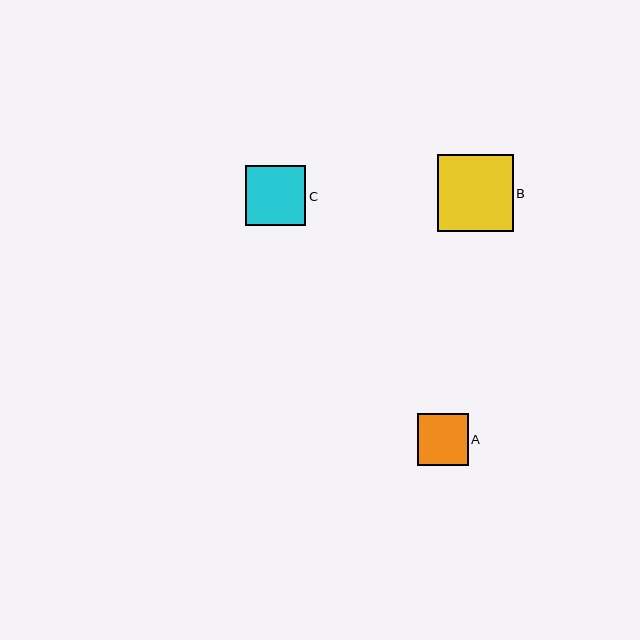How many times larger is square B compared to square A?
Square B is approximately 1.5 times the size of square A.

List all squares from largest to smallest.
From largest to smallest: B, C, A.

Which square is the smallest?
Square A is the smallest with a size of approximately 51 pixels.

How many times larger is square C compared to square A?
Square C is approximately 1.2 times the size of square A.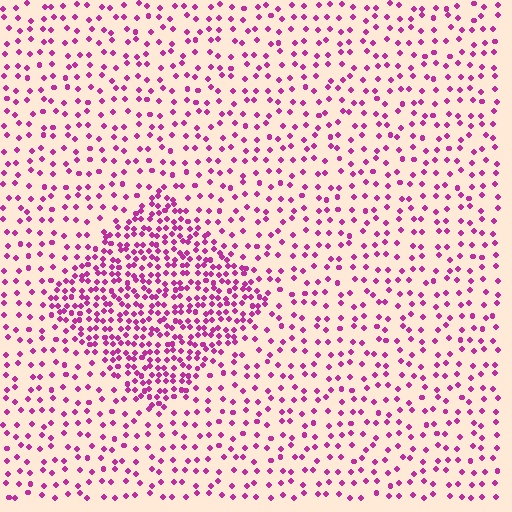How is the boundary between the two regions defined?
The boundary is defined by a change in element density (approximately 2.4x ratio). All elements are the same color, size, and shape.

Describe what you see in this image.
The image contains small magenta elements arranged at two different densities. A diamond-shaped region is visible where the elements are more densely packed than the surrounding area.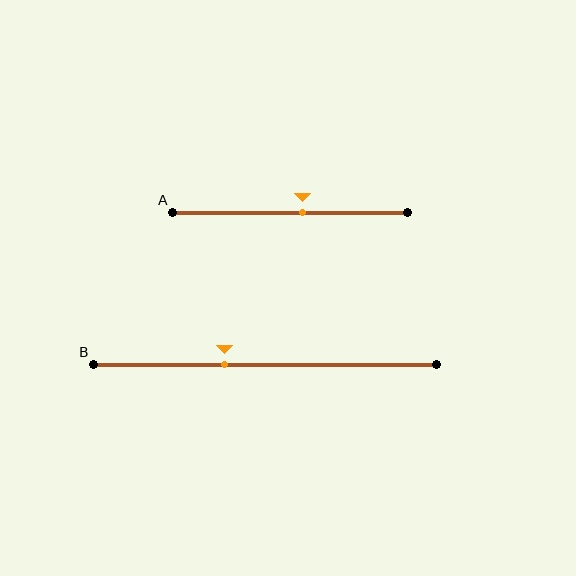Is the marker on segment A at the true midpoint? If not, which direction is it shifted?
No, the marker on segment A is shifted to the right by about 5% of the segment length.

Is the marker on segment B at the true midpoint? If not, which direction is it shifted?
No, the marker on segment B is shifted to the left by about 12% of the segment length.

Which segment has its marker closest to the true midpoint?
Segment A has its marker closest to the true midpoint.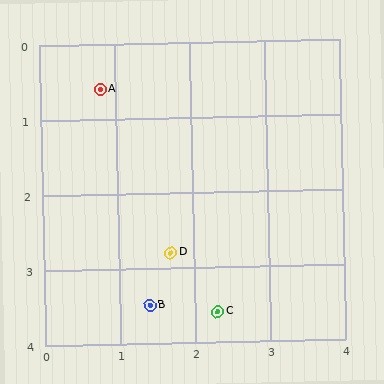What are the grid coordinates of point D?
Point D is at approximately (1.7, 2.8).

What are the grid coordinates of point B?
Point B is at approximately (1.4, 3.5).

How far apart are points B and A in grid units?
Points B and A are about 3.0 grid units apart.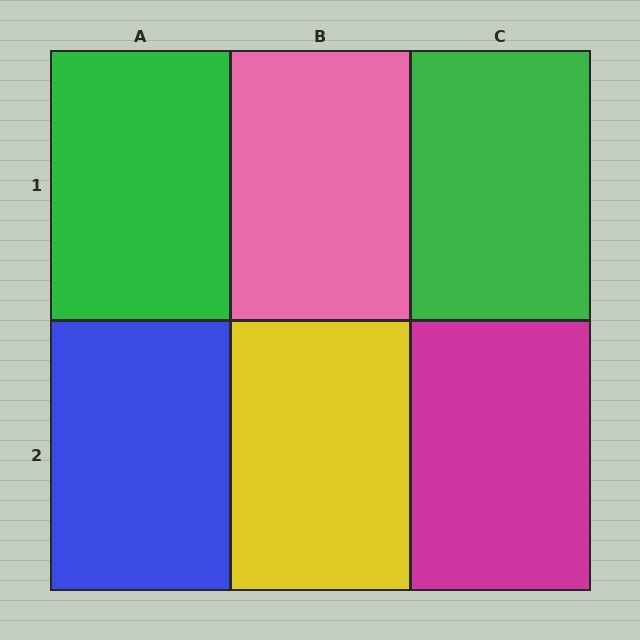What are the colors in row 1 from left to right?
Green, pink, green.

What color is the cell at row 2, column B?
Yellow.